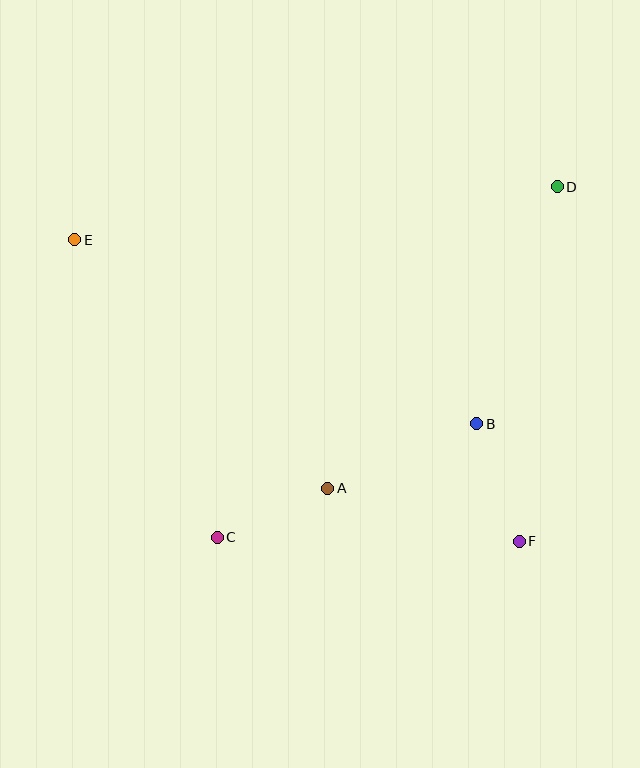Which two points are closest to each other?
Points A and C are closest to each other.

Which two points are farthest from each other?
Points E and F are farthest from each other.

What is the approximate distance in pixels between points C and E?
The distance between C and E is approximately 330 pixels.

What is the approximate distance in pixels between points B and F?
The distance between B and F is approximately 125 pixels.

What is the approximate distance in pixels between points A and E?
The distance between A and E is approximately 354 pixels.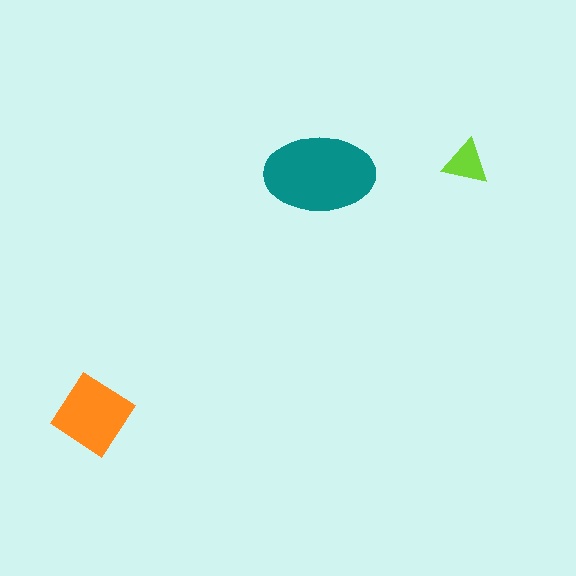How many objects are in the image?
There are 3 objects in the image.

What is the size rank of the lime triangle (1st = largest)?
3rd.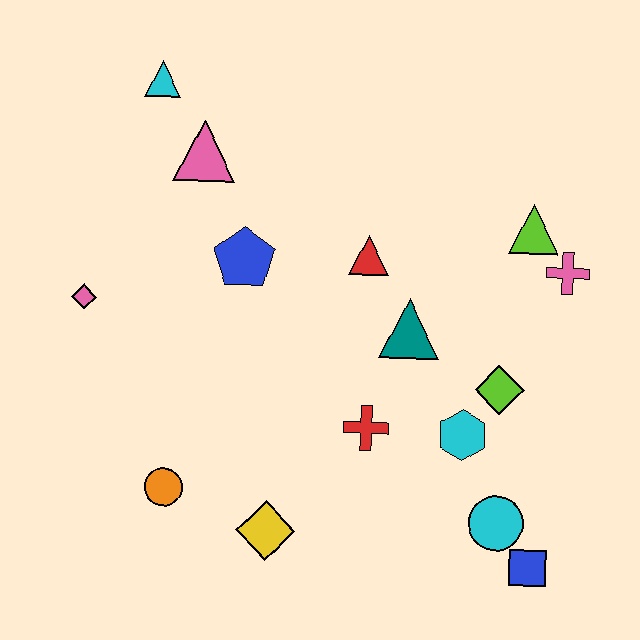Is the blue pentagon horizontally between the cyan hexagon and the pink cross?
No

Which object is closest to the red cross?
The cyan hexagon is closest to the red cross.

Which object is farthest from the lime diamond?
The cyan triangle is farthest from the lime diamond.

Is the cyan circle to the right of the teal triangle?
Yes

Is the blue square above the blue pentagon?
No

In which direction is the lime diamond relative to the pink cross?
The lime diamond is below the pink cross.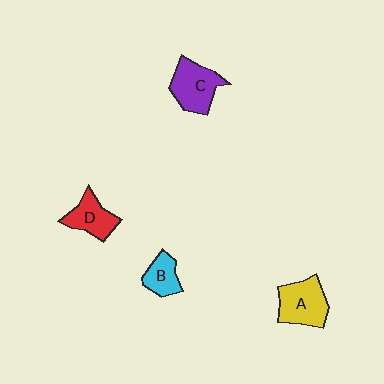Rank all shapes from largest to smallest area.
From largest to smallest: A (yellow), C (purple), D (red), B (cyan).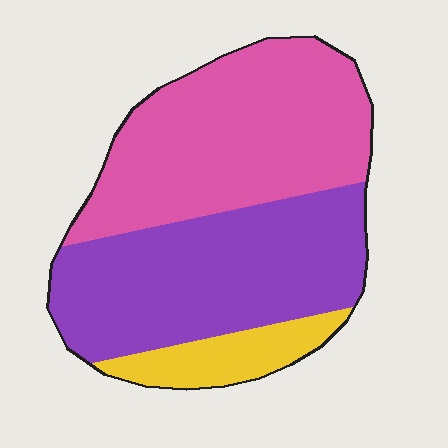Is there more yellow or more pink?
Pink.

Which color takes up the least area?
Yellow, at roughly 10%.